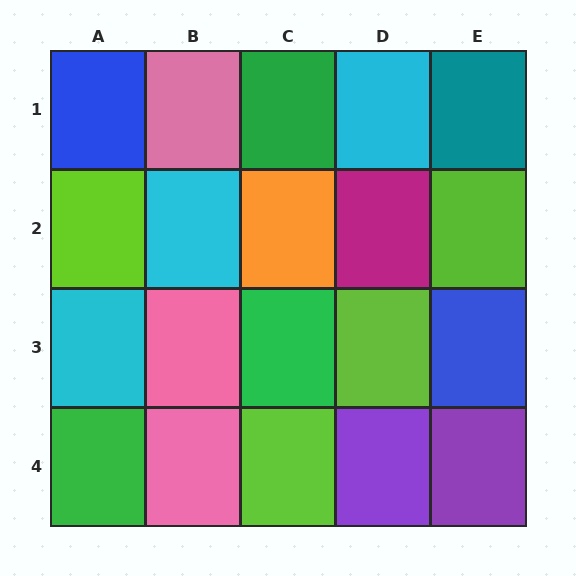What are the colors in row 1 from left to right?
Blue, pink, green, cyan, teal.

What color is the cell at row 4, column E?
Purple.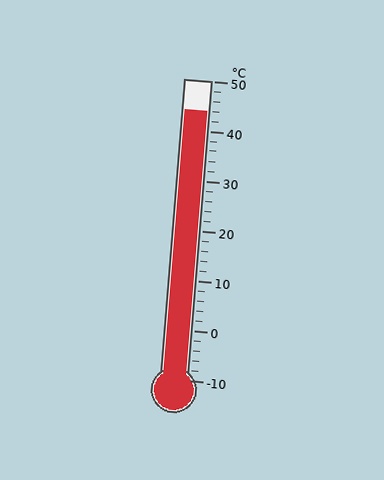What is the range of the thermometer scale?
The thermometer scale ranges from -10°C to 50°C.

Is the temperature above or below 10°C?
The temperature is above 10°C.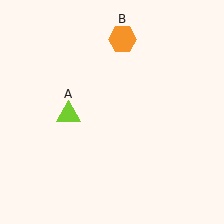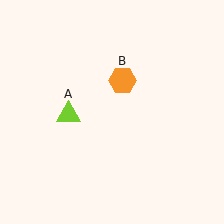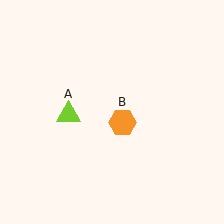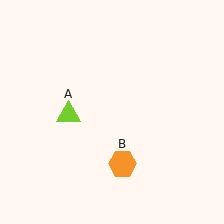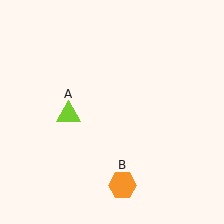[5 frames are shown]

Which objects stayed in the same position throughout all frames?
Lime triangle (object A) remained stationary.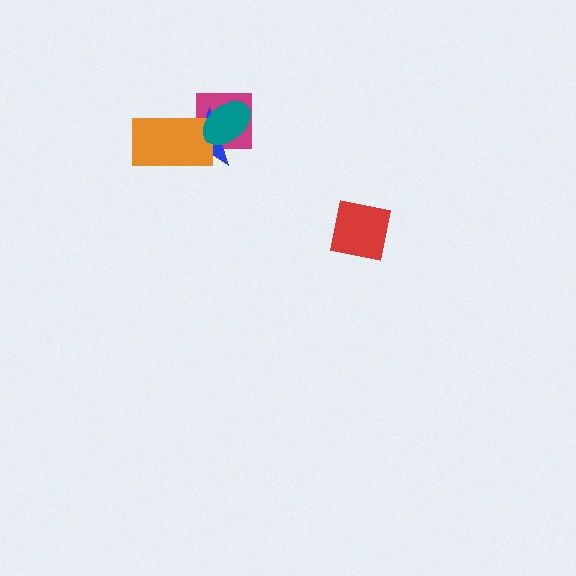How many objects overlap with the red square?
0 objects overlap with the red square.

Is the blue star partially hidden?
Yes, it is partially covered by another shape.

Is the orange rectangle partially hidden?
Yes, it is partially covered by another shape.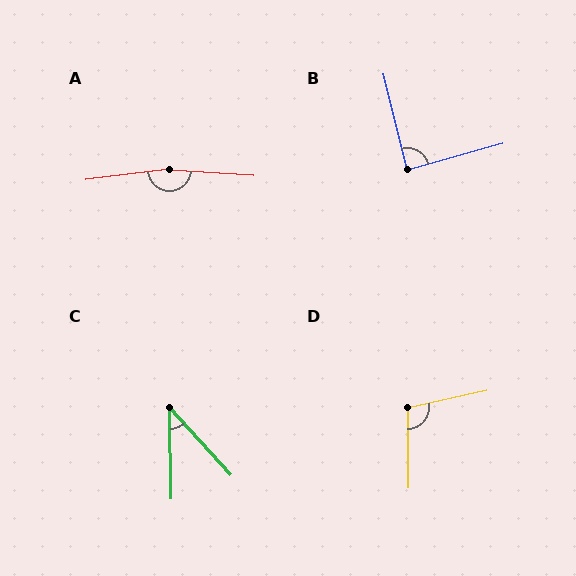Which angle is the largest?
A, at approximately 169 degrees.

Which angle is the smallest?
C, at approximately 41 degrees.